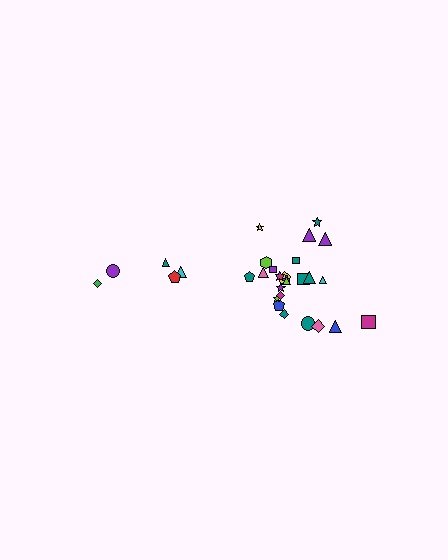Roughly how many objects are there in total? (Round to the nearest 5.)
Roughly 30 objects in total.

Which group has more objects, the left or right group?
The right group.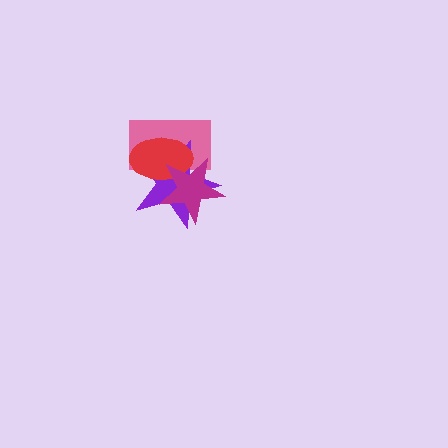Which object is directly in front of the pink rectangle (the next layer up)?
The purple star is directly in front of the pink rectangle.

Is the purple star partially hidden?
Yes, it is partially covered by another shape.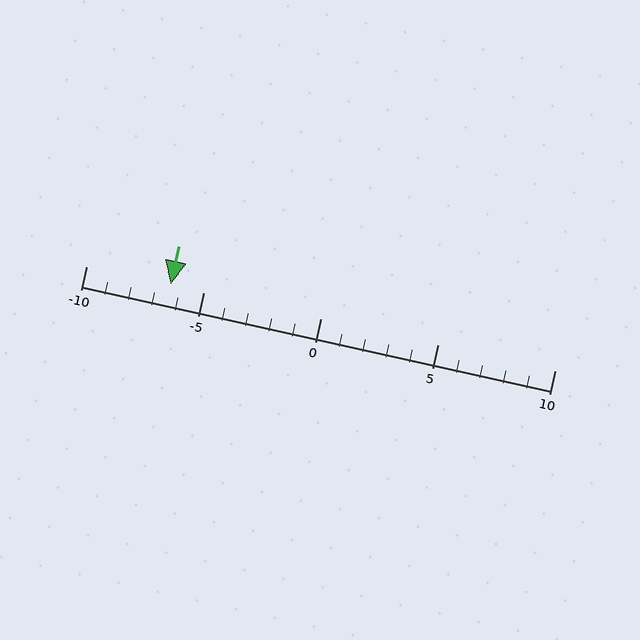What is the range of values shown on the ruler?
The ruler shows values from -10 to 10.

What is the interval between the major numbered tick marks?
The major tick marks are spaced 5 units apart.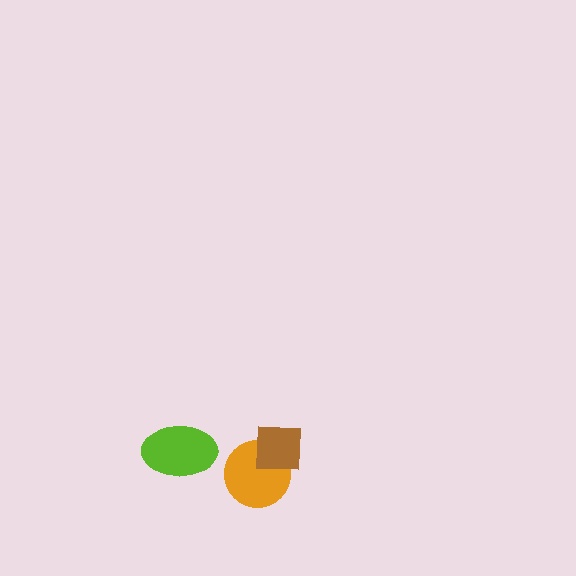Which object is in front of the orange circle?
The brown square is in front of the orange circle.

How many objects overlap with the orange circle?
1 object overlaps with the orange circle.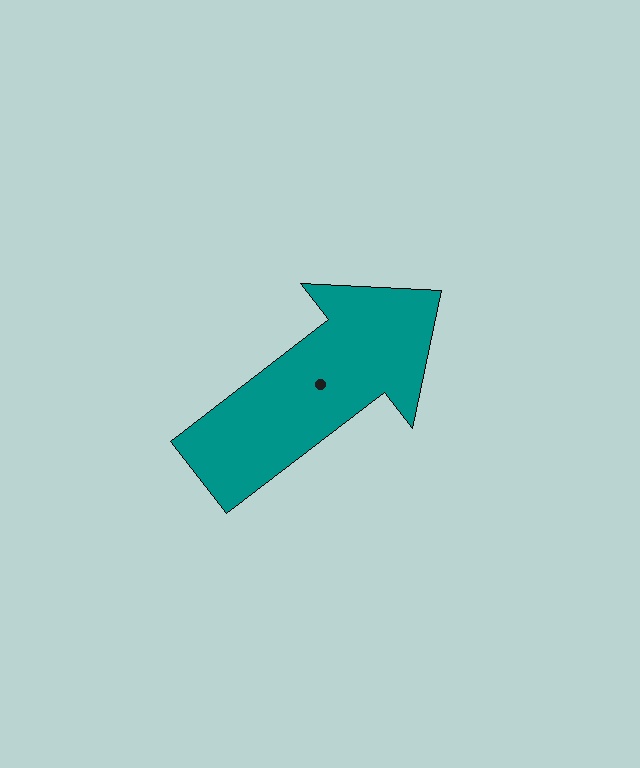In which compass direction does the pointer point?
Northeast.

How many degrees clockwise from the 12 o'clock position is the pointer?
Approximately 52 degrees.